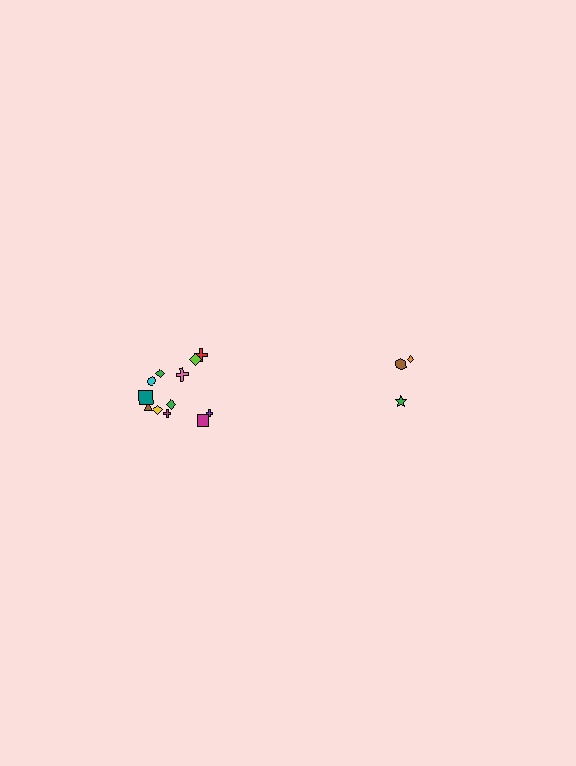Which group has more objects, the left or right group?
The left group.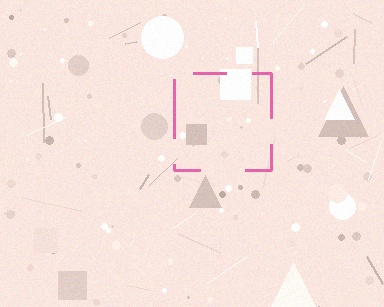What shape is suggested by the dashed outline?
The dashed outline suggests a square.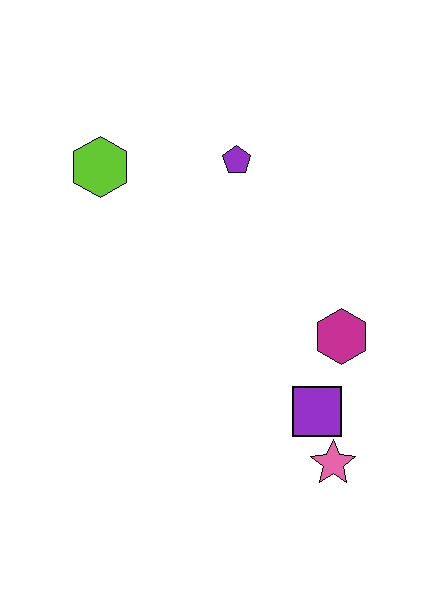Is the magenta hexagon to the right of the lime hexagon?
Yes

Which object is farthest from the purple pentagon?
The pink star is farthest from the purple pentagon.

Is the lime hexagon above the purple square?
Yes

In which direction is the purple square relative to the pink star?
The purple square is above the pink star.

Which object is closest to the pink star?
The purple square is closest to the pink star.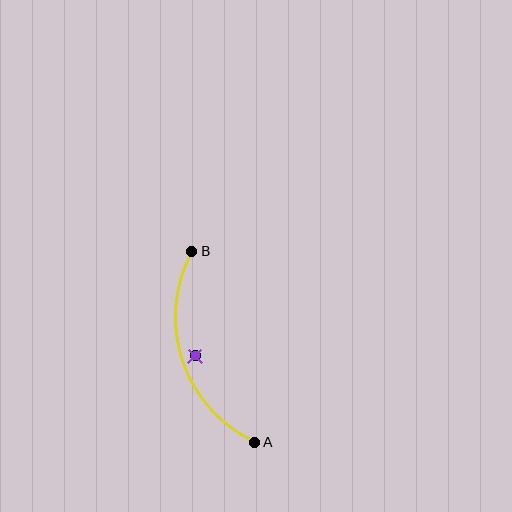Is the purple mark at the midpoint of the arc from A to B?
No — the purple mark does not lie on the arc at all. It sits slightly inside the curve.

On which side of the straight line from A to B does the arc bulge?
The arc bulges to the left of the straight line connecting A and B.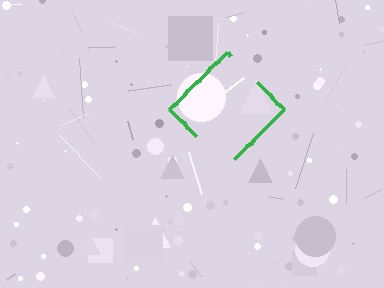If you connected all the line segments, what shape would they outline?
They would outline a diamond.